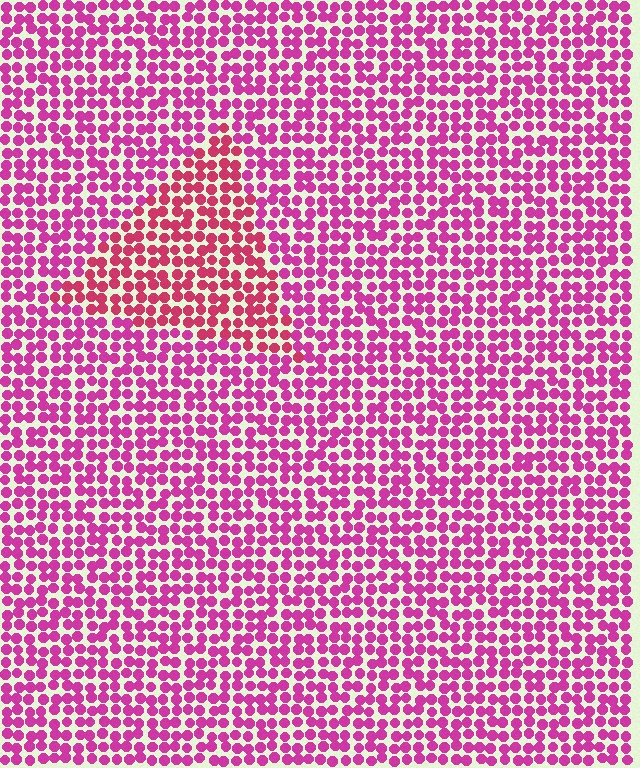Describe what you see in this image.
The image is filled with small magenta elements in a uniform arrangement. A triangle-shaped region is visible where the elements are tinted to a slightly different hue, forming a subtle color boundary.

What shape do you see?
I see a triangle.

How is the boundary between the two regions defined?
The boundary is defined purely by a slight shift in hue (about 24 degrees). Spacing, size, and orientation are identical on both sides.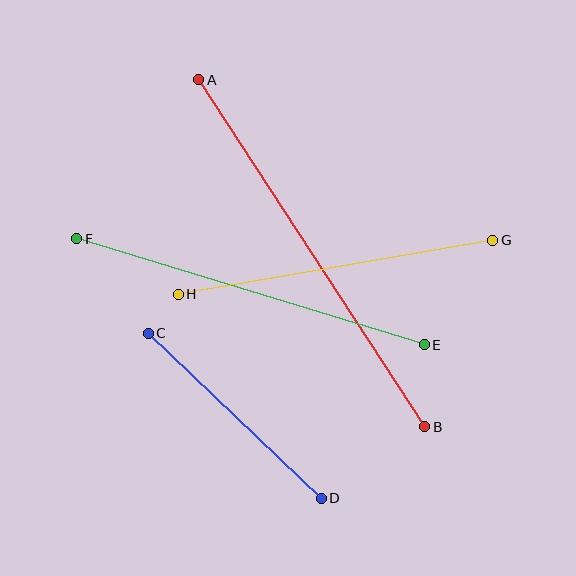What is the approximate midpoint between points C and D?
The midpoint is at approximately (235, 416) pixels.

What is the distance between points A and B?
The distance is approximately 414 pixels.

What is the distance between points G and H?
The distance is approximately 319 pixels.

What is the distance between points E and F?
The distance is approximately 363 pixels.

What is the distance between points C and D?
The distance is approximately 239 pixels.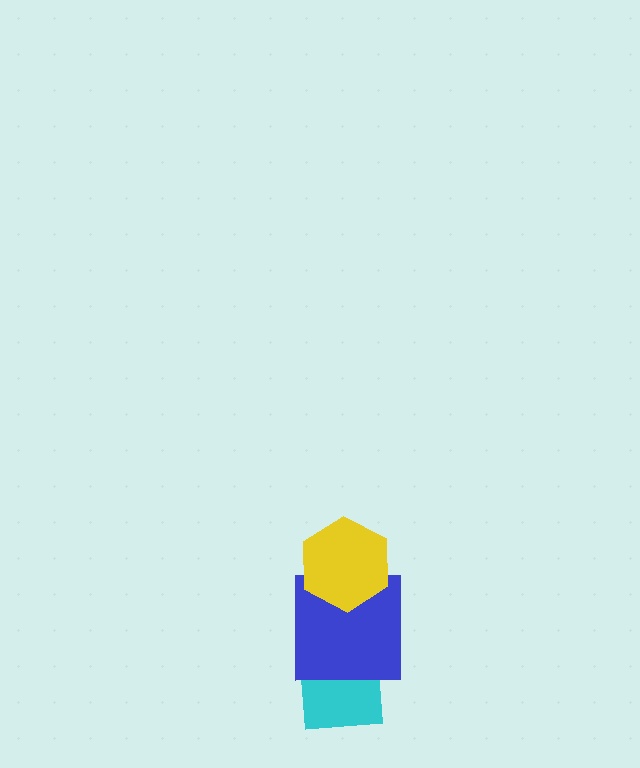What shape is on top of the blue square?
The yellow hexagon is on top of the blue square.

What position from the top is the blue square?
The blue square is 2nd from the top.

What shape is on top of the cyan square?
The blue square is on top of the cyan square.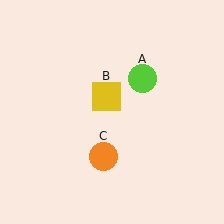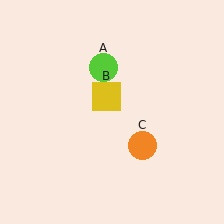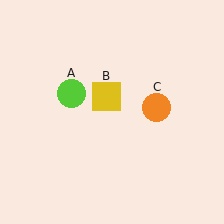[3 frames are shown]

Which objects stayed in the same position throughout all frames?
Yellow square (object B) remained stationary.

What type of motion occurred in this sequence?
The lime circle (object A), orange circle (object C) rotated counterclockwise around the center of the scene.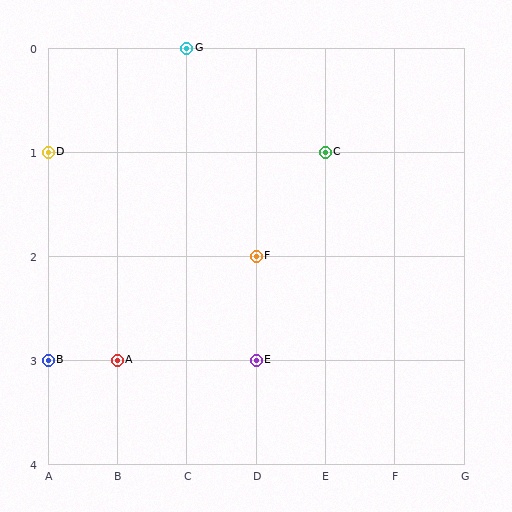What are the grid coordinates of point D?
Point D is at grid coordinates (A, 1).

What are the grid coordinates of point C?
Point C is at grid coordinates (E, 1).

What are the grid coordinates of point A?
Point A is at grid coordinates (B, 3).